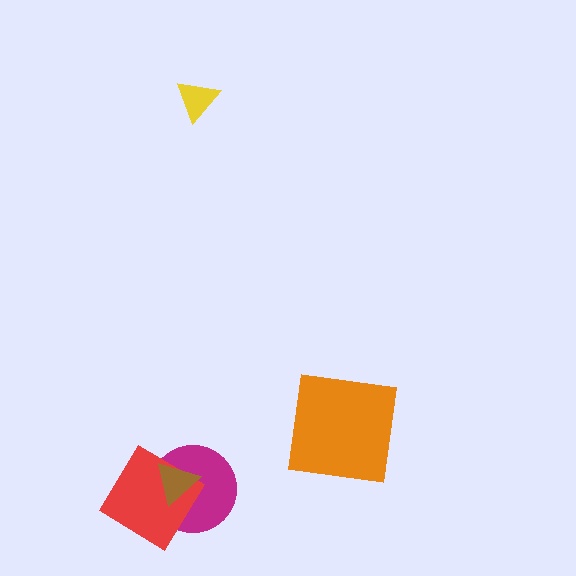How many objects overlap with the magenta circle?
2 objects overlap with the magenta circle.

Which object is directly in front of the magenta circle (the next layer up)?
The red diamond is directly in front of the magenta circle.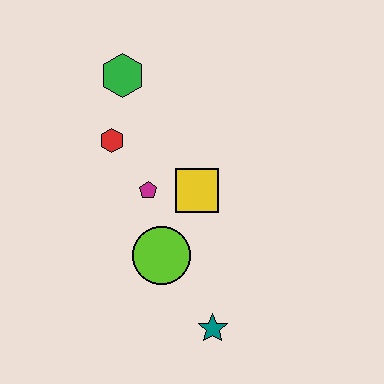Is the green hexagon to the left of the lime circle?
Yes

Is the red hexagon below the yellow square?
No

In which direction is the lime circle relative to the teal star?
The lime circle is above the teal star.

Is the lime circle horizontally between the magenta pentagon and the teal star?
Yes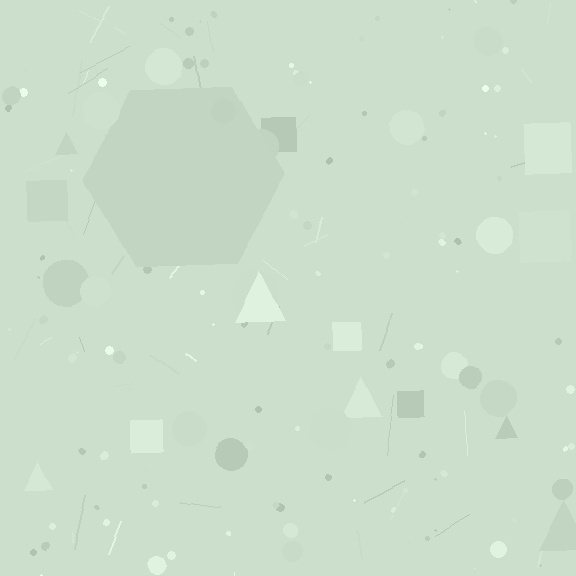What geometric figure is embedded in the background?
A hexagon is embedded in the background.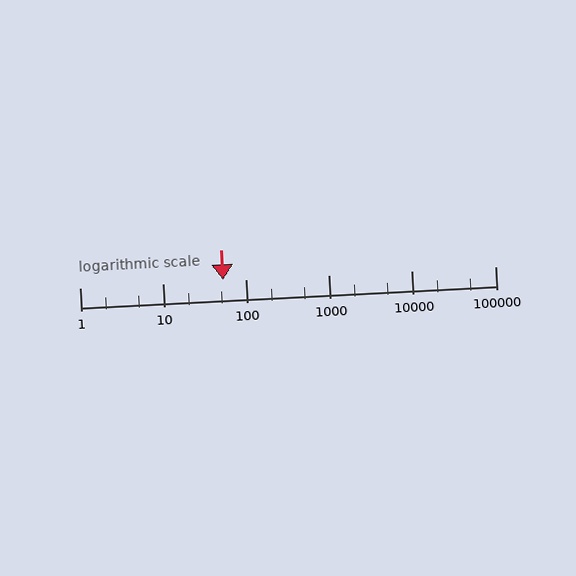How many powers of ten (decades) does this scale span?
The scale spans 5 decades, from 1 to 100000.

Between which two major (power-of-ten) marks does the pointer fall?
The pointer is between 10 and 100.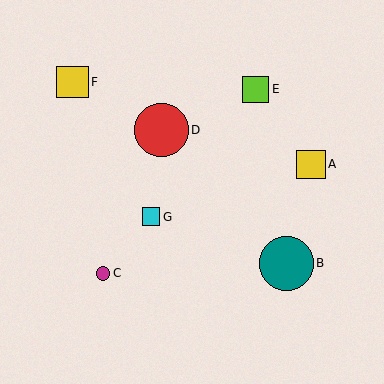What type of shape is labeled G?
Shape G is a cyan square.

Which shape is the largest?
The teal circle (labeled B) is the largest.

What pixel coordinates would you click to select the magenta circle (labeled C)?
Click at (103, 273) to select the magenta circle C.